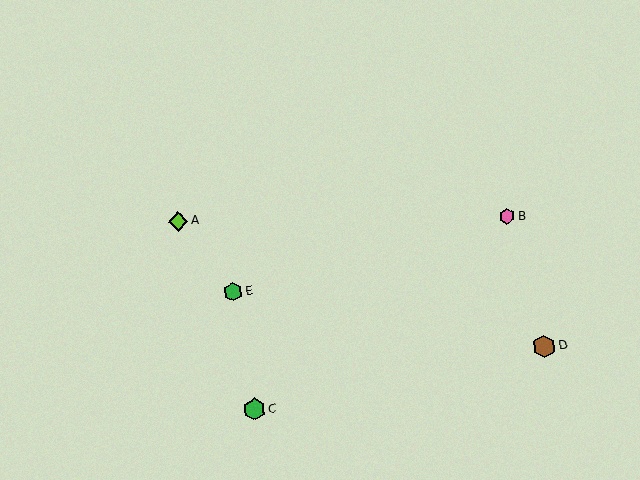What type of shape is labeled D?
Shape D is a brown hexagon.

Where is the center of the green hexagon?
The center of the green hexagon is at (233, 292).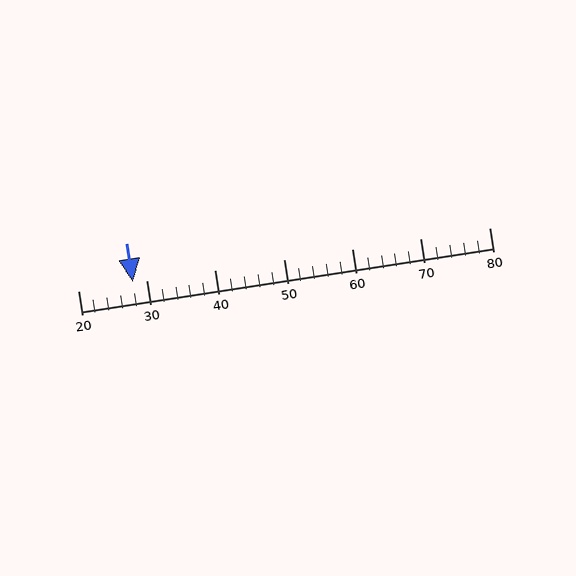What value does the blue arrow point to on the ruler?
The blue arrow points to approximately 28.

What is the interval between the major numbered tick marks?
The major tick marks are spaced 10 units apart.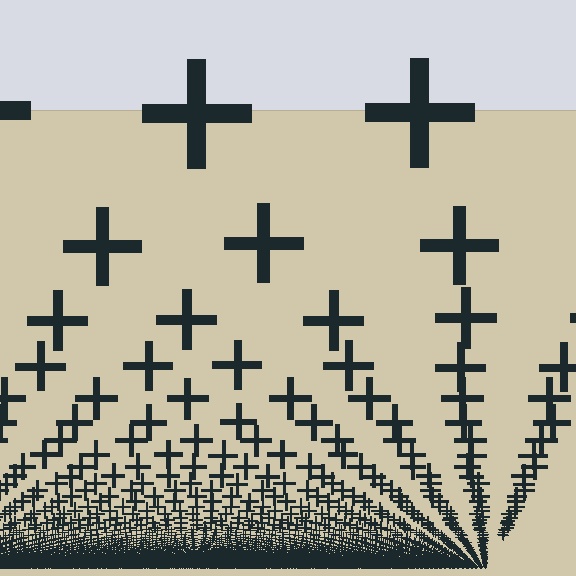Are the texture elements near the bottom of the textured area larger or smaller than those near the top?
Smaller. The gradient is inverted — elements near the bottom are smaller and denser.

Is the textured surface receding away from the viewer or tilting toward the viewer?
The surface appears to tilt toward the viewer. Texture elements get larger and sparser toward the top.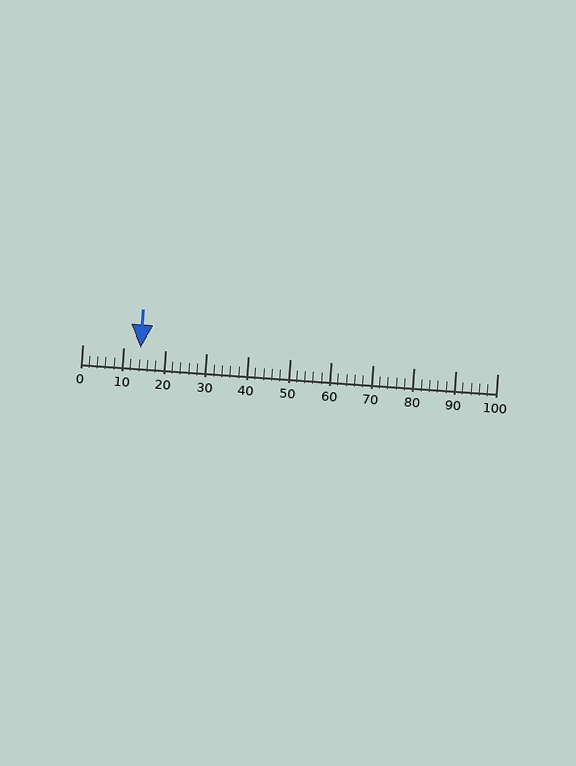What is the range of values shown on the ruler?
The ruler shows values from 0 to 100.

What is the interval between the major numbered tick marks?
The major tick marks are spaced 10 units apart.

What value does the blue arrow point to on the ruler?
The blue arrow points to approximately 14.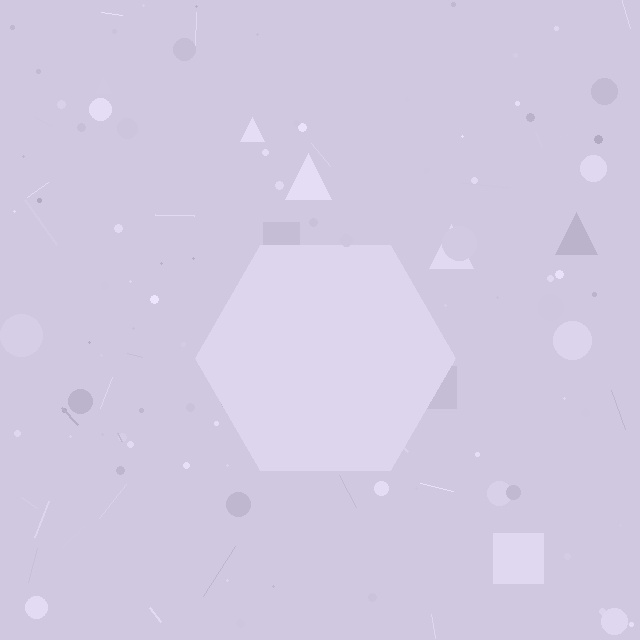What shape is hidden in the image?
A hexagon is hidden in the image.